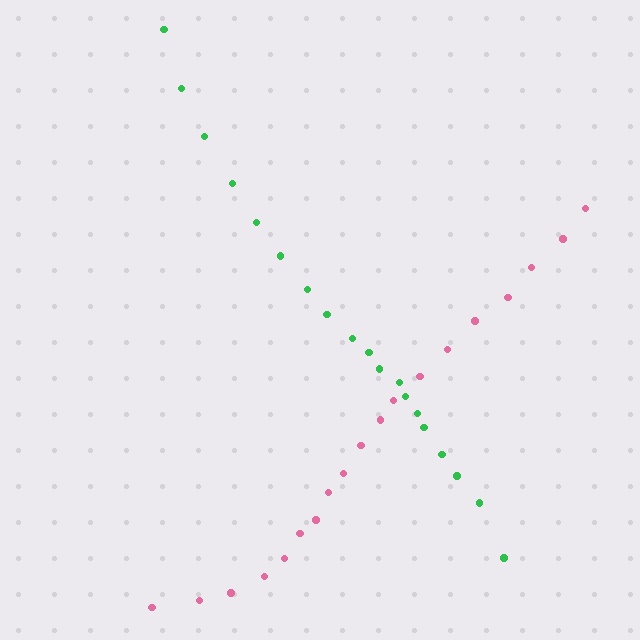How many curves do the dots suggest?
There are 2 distinct paths.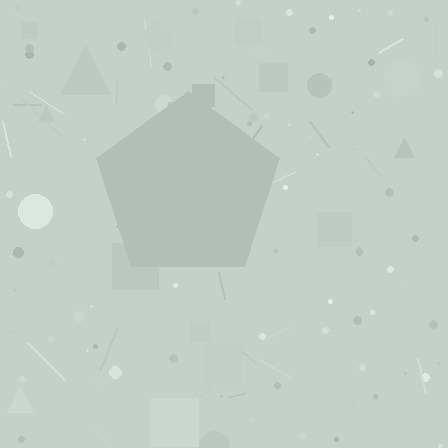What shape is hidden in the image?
A pentagon is hidden in the image.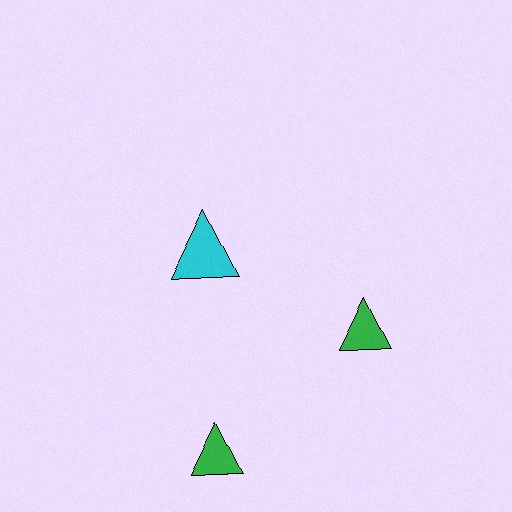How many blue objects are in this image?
There are no blue objects.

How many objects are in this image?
There are 3 objects.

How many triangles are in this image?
There are 3 triangles.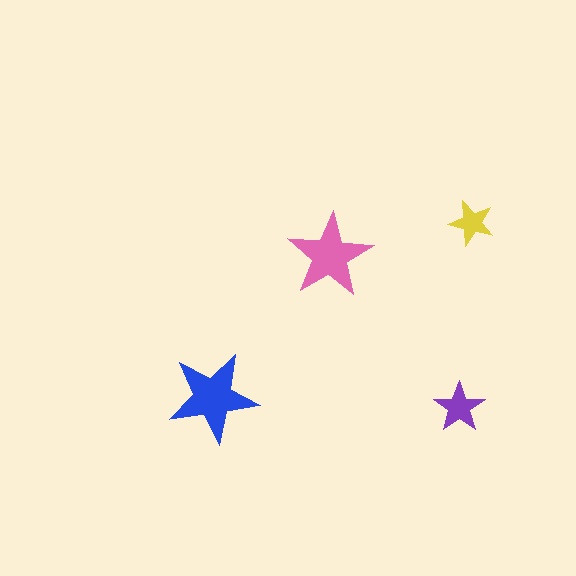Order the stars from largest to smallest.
the blue one, the pink one, the purple one, the yellow one.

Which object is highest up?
The yellow star is topmost.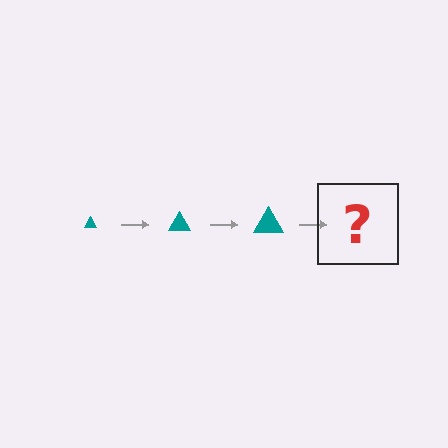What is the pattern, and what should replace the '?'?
The pattern is that the triangle gets progressively larger each step. The '?' should be a teal triangle, larger than the previous one.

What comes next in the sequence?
The next element should be a teal triangle, larger than the previous one.